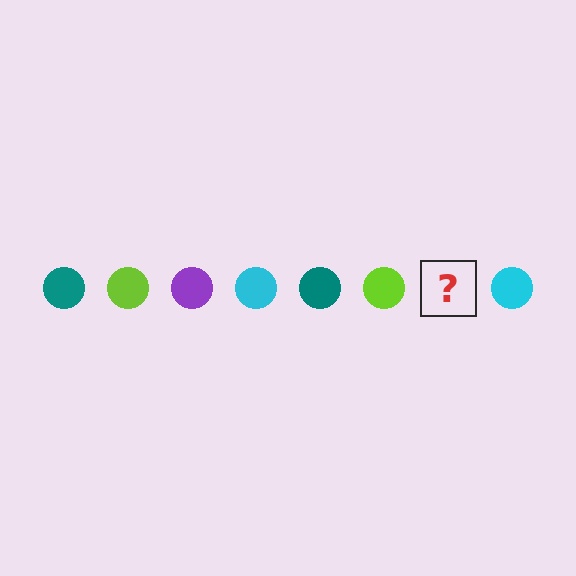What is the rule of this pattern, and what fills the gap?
The rule is that the pattern cycles through teal, lime, purple, cyan circles. The gap should be filled with a purple circle.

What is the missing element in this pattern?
The missing element is a purple circle.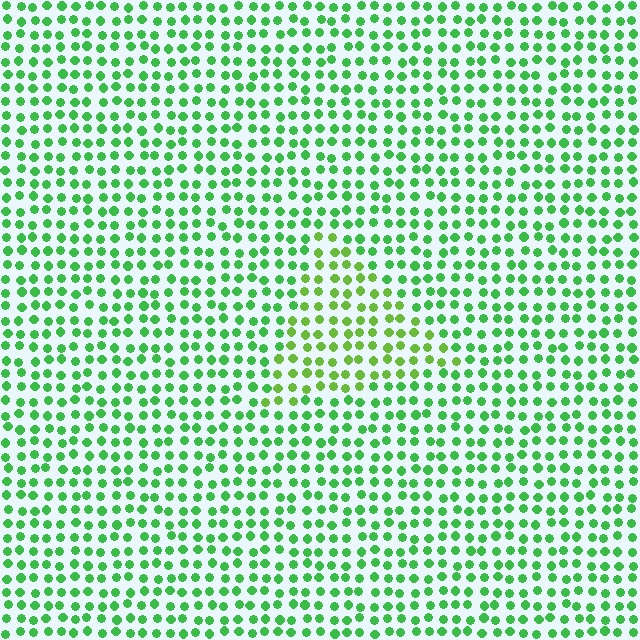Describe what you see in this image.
The image is filled with small green elements in a uniform arrangement. A triangle-shaped region is visible where the elements are tinted to a slightly different hue, forming a subtle color boundary.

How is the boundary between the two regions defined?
The boundary is defined purely by a slight shift in hue (about 28 degrees). Spacing, size, and orientation are identical on both sides.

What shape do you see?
I see a triangle.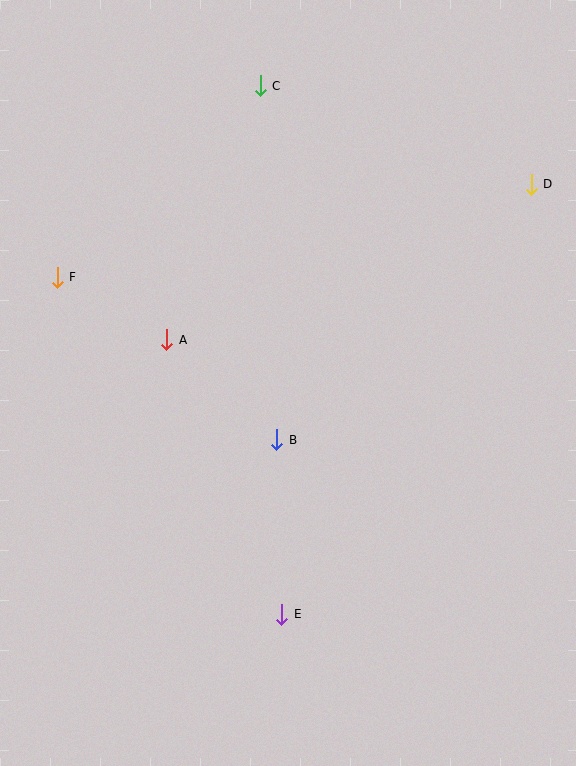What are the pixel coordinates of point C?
Point C is at (260, 86).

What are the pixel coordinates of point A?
Point A is at (167, 340).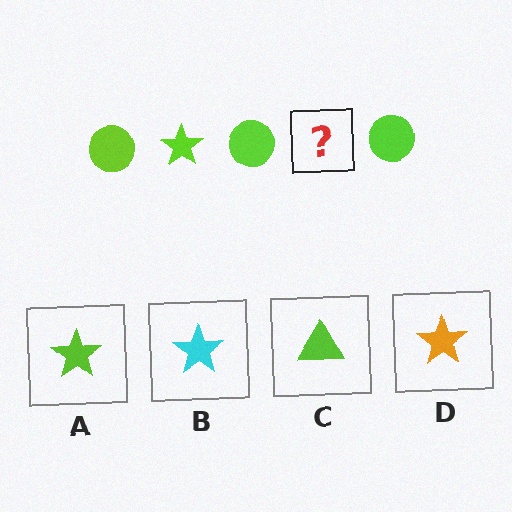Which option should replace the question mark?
Option A.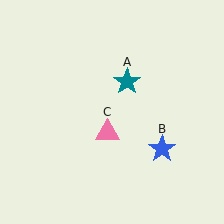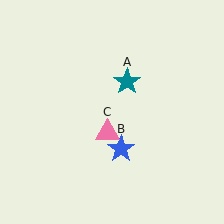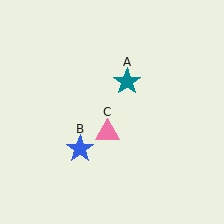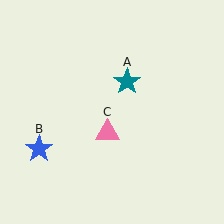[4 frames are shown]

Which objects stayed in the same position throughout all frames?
Teal star (object A) and pink triangle (object C) remained stationary.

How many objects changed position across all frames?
1 object changed position: blue star (object B).